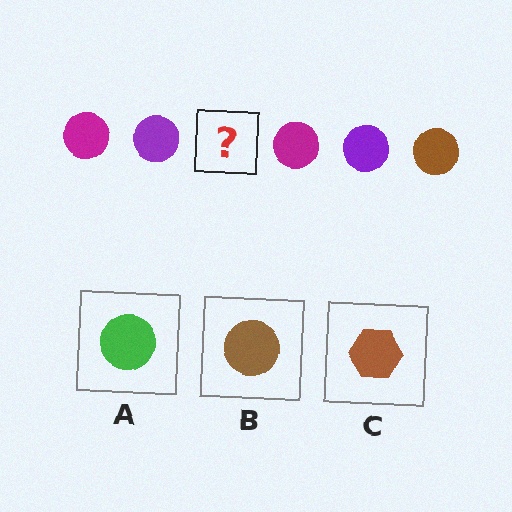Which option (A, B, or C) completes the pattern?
B.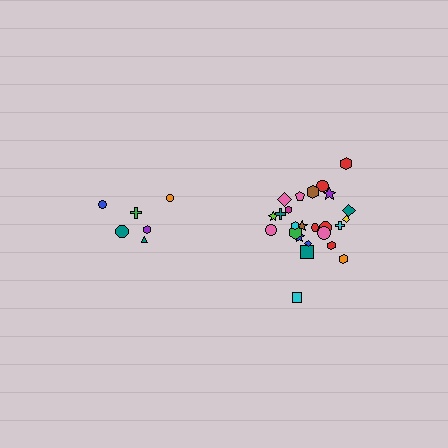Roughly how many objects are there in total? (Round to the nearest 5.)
Roughly 30 objects in total.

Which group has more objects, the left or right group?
The right group.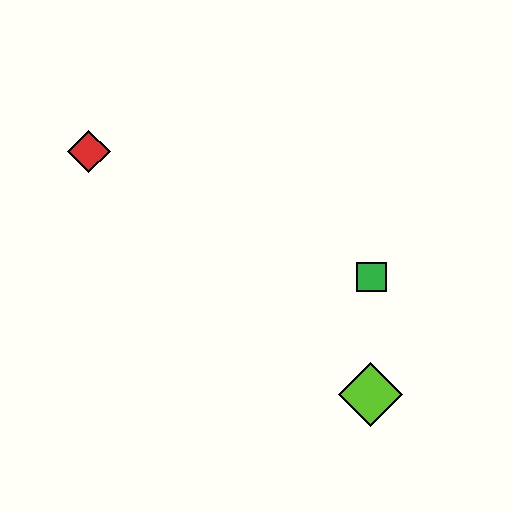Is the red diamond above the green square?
Yes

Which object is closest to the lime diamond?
The green square is closest to the lime diamond.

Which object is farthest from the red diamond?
The lime diamond is farthest from the red diamond.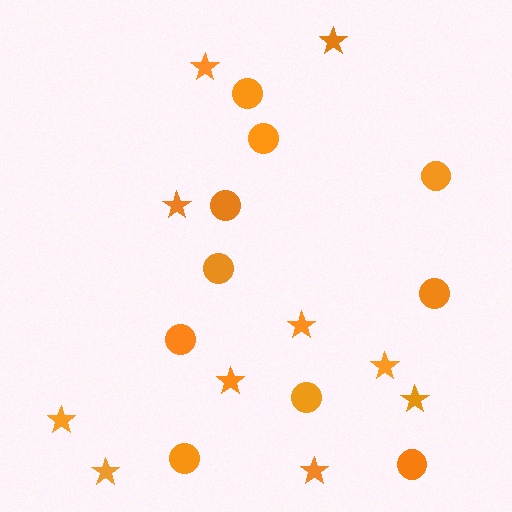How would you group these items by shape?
There are 2 groups: one group of circles (10) and one group of stars (10).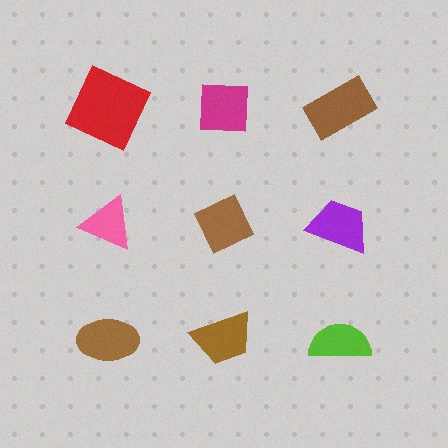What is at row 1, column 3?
A brown rectangle.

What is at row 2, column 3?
A purple trapezoid.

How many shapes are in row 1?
3 shapes.